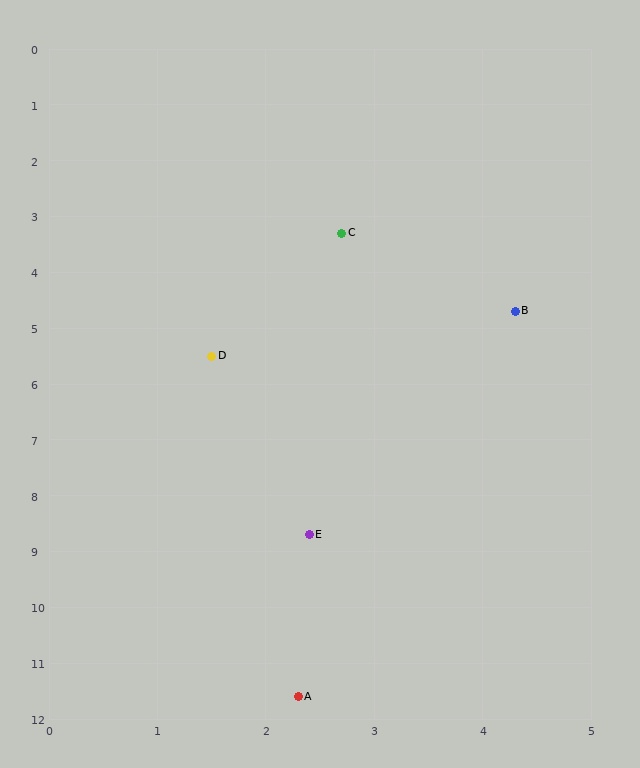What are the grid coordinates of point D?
Point D is at approximately (1.5, 5.5).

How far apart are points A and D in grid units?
Points A and D are about 6.2 grid units apart.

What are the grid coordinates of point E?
Point E is at approximately (2.4, 8.7).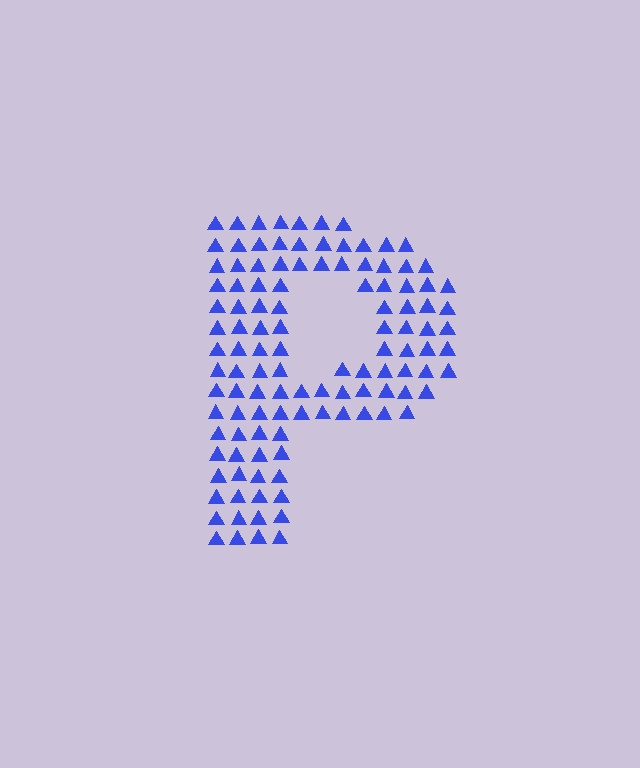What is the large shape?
The large shape is the letter P.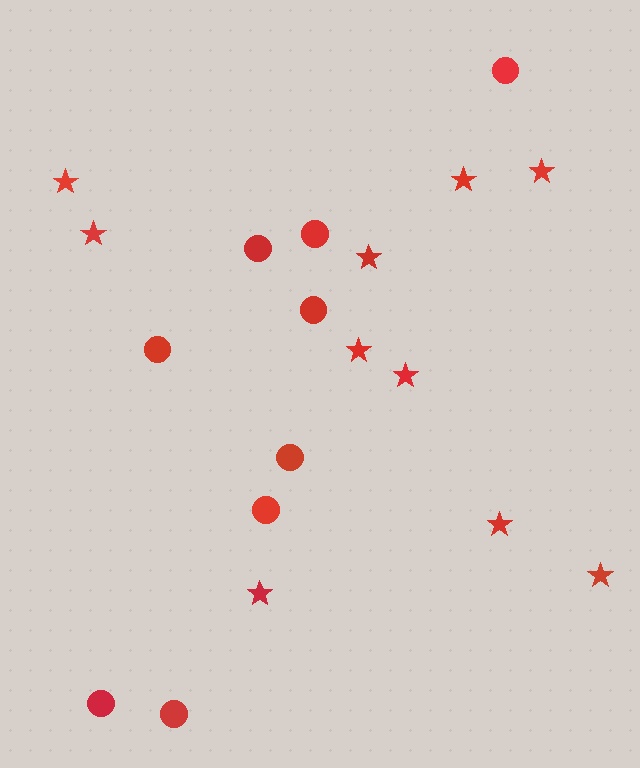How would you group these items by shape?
There are 2 groups: one group of circles (9) and one group of stars (10).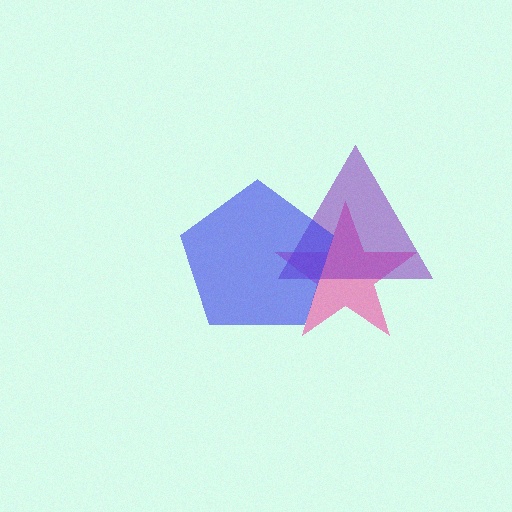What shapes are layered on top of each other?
The layered shapes are: a pink star, a purple triangle, a blue pentagon.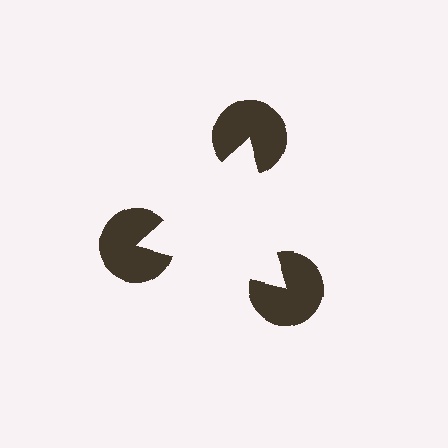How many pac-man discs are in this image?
There are 3 — one at each vertex of the illusory triangle.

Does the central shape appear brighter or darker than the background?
It typically appears slightly brighter than the background, even though no actual brightness change is drawn.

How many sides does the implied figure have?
3 sides.